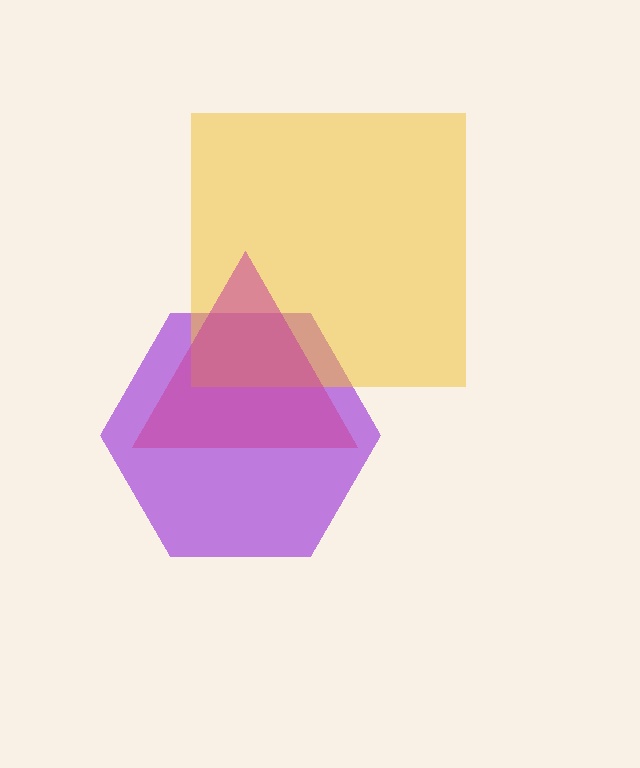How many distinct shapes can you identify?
There are 3 distinct shapes: a purple hexagon, a yellow square, a magenta triangle.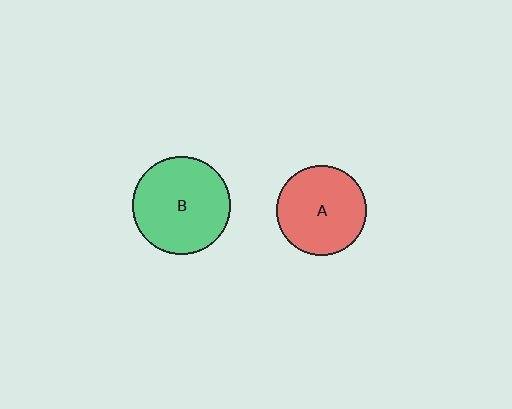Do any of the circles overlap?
No, none of the circles overlap.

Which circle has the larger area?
Circle B (green).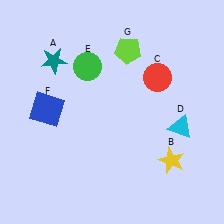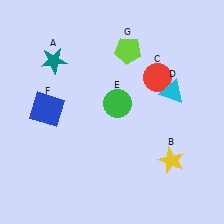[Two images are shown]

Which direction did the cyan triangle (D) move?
The cyan triangle (D) moved up.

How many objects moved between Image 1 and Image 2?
2 objects moved between the two images.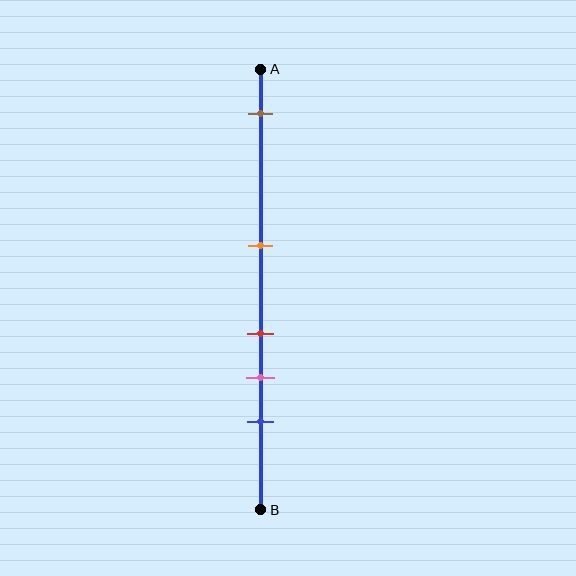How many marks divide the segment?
There are 5 marks dividing the segment.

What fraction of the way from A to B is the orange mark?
The orange mark is approximately 40% (0.4) of the way from A to B.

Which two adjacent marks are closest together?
The red and pink marks are the closest adjacent pair.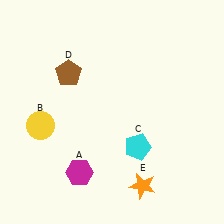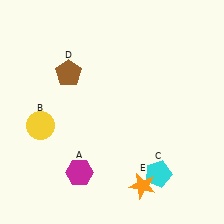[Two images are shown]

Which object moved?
The cyan pentagon (C) moved down.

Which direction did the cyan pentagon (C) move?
The cyan pentagon (C) moved down.